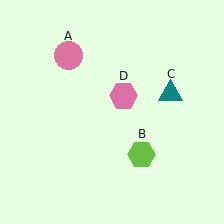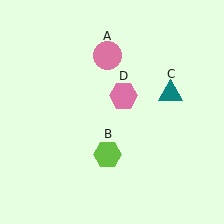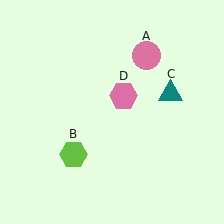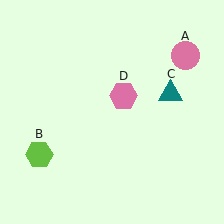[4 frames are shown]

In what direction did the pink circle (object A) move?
The pink circle (object A) moved right.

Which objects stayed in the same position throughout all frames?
Teal triangle (object C) and pink hexagon (object D) remained stationary.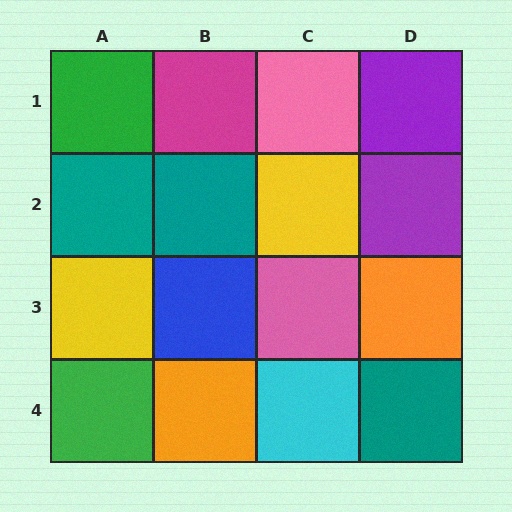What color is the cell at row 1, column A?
Green.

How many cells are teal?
3 cells are teal.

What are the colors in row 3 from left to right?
Yellow, blue, pink, orange.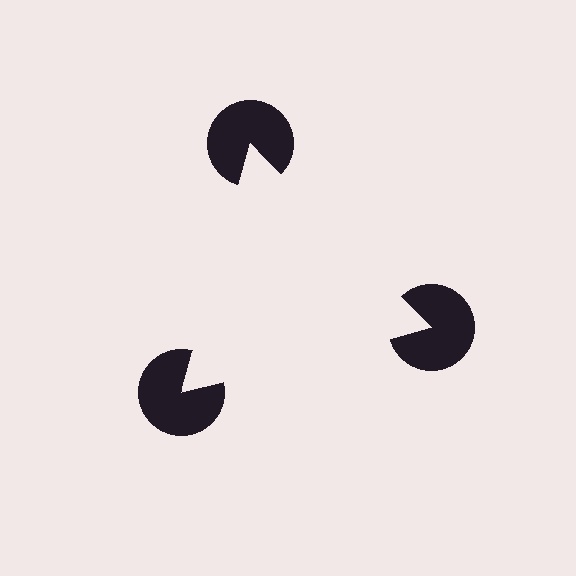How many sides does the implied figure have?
3 sides.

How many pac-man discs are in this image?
There are 3 — one at each vertex of the illusory triangle.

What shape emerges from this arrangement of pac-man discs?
An illusory triangle — its edges are inferred from the aligned wedge cuts in the pac-man discs, not physically drawn.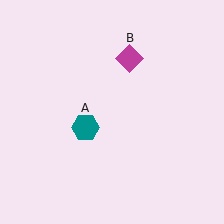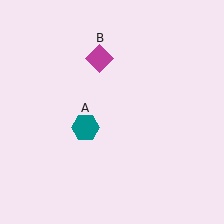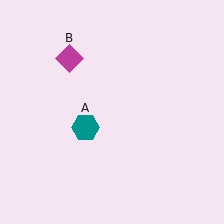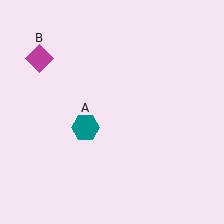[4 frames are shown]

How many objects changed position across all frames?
1 object changed position: magenta diamond (object B).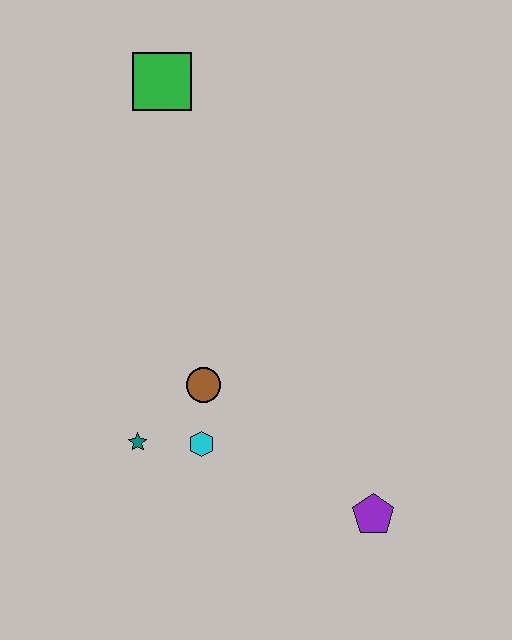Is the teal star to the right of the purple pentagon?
No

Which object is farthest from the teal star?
The green square is farthest from the teal star.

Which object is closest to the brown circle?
The cyan hexagon is closest to the brown circle.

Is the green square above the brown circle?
Yes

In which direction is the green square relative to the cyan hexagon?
The green square is above the cyan hexagon.